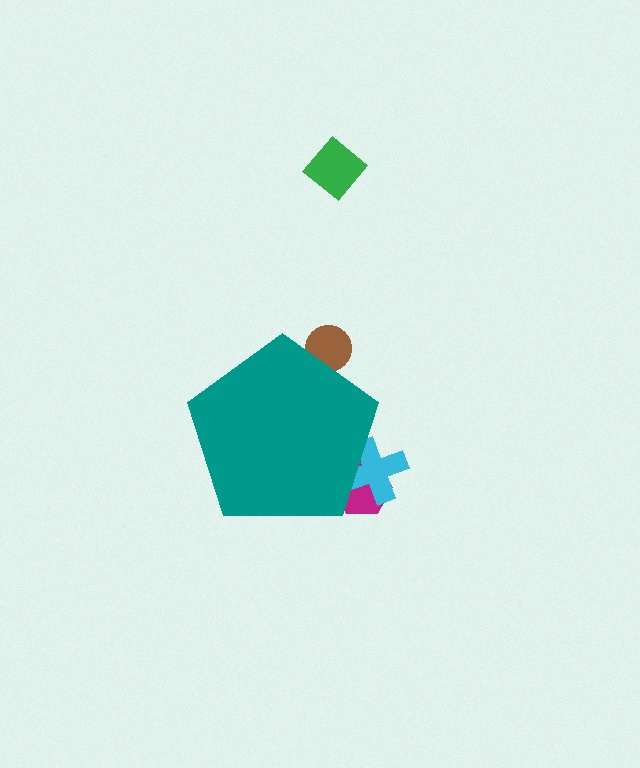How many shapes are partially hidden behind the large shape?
3 shapes are partially hidden.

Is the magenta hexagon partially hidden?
Yes, the magenta hexagon is partially hidden behind the teal pentagon.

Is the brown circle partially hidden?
Yes, the brown circle is partially hidden behind the teal pentagon.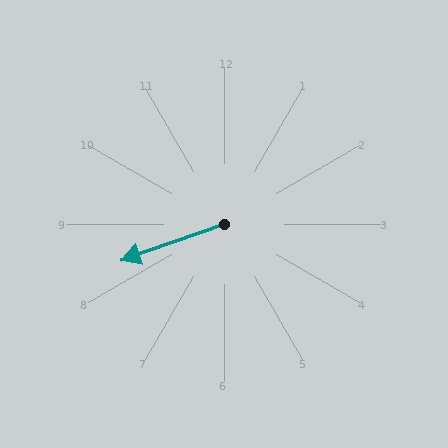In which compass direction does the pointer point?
West.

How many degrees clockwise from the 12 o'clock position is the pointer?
Approximately 251 degrees.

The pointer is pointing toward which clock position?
Roughly 8 o'clock.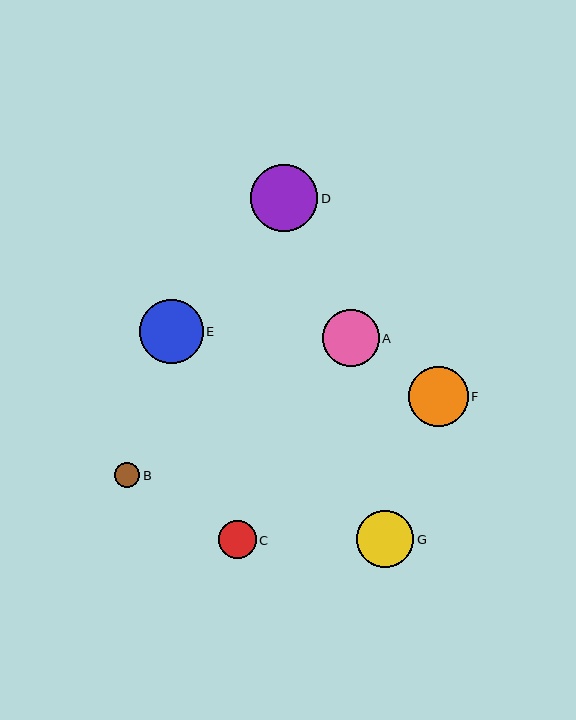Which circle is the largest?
Circle D is the largest with a size of approximately 67 pixels.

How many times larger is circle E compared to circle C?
Circle E is approximately 1.7 times the size of circle C.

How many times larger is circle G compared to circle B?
Circle G is approximately 2.3 times the size of circle B.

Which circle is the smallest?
Circle B is the smallest with a size of approximately 25 pixels.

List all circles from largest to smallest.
From largest to smallest: D, E, F, G, A, C, B.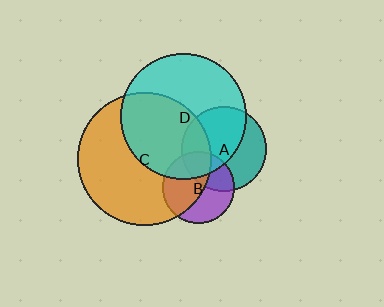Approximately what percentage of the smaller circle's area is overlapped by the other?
Approximately 60%.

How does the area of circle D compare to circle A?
Approximately 2.2 times.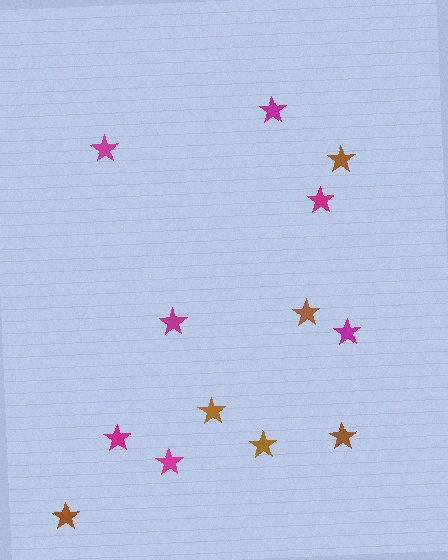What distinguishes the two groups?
There are 2 groups: one group of brown stars (6) and one group of magenta stars (7).